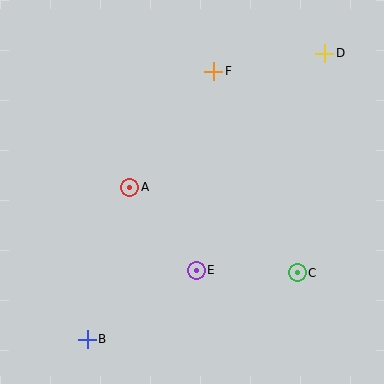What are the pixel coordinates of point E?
Point E is at (196, 271).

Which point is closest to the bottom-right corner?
Point C is closest to the bottom-right corner.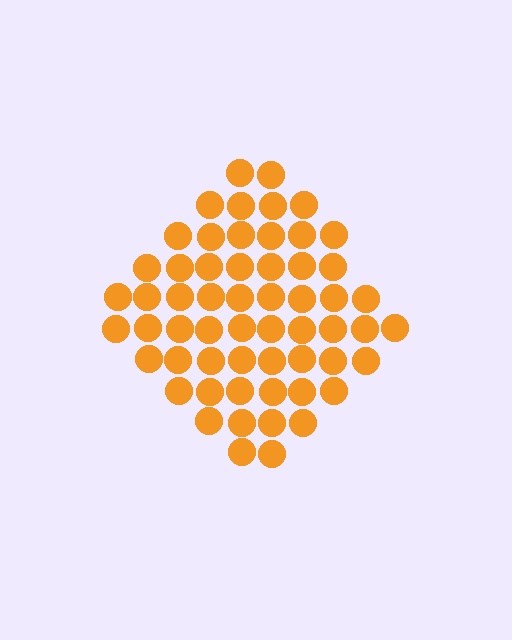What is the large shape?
The large shape is a diamond.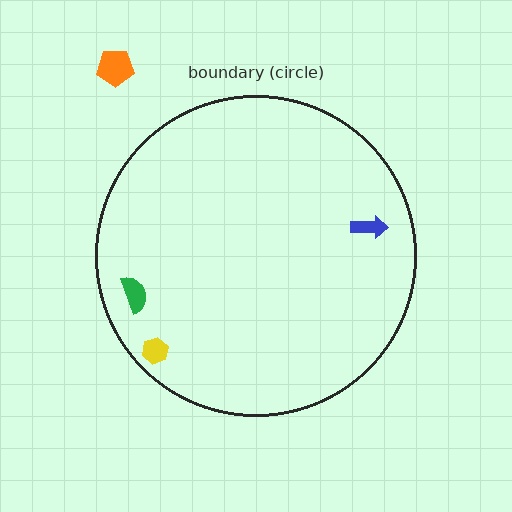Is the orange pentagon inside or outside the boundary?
Outside.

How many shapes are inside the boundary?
3 inside, 1 outside.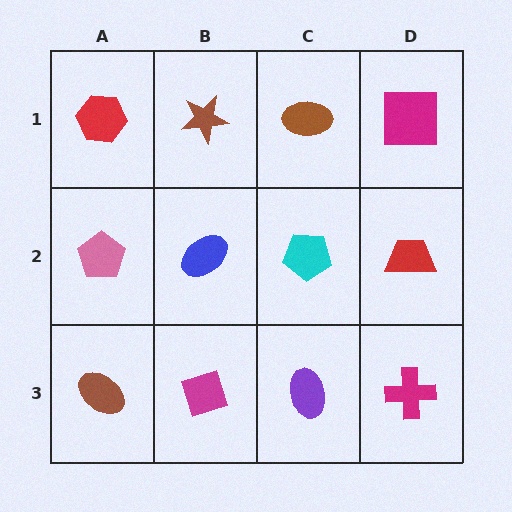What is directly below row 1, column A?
A pink pentagon.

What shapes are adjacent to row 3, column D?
A red trapezoid (row 2, column D), a purple ellipse (row 3, column C).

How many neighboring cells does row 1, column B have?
3.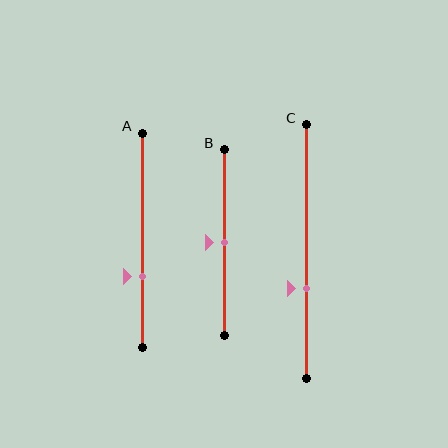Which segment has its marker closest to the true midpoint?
Segment B has its marker closest to the true midpoint.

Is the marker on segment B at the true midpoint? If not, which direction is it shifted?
Yes, the marker on segment B is at the true midpoint.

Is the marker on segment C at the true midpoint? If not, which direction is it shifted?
No, the marker on segment C is shifted downward by about 15% of the segment length.